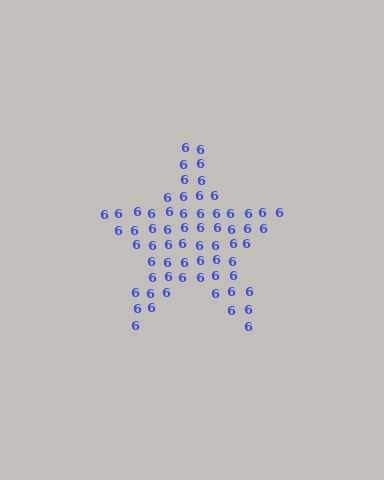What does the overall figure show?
The overall figure shows a star.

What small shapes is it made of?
It is made of small digit 6's.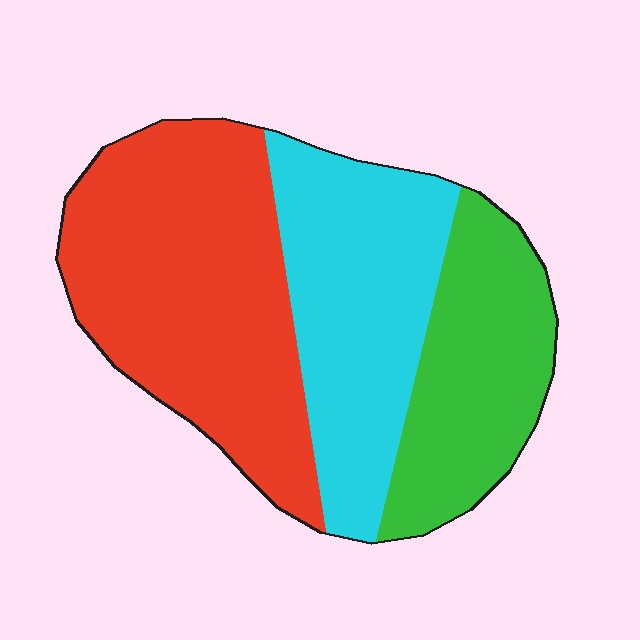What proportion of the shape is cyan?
Cyan covers about 30% of the shape.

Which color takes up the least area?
Green, at roughly 25%.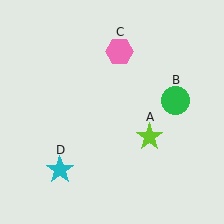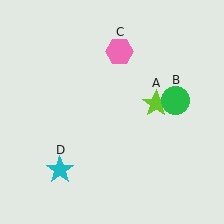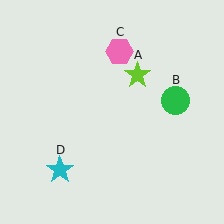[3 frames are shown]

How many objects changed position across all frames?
1 object changed position: lime star (object A).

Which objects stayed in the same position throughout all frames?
Green circle (object B) and pink hexagon (object C) and cyan star (object D) remained stationary.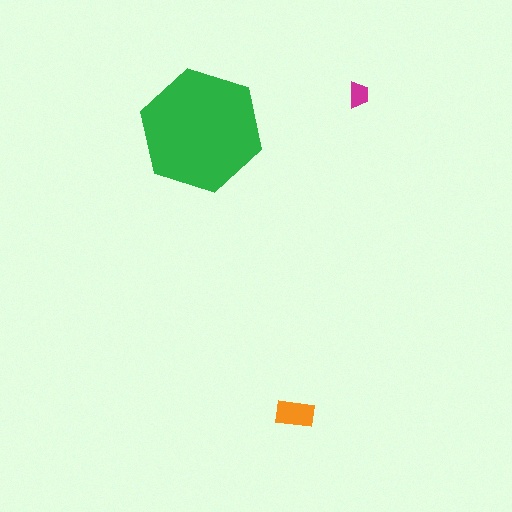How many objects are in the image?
There are 3 objects in the image.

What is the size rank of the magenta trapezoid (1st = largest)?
3rd.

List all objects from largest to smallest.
The green hexagon, the orange rectangle, the magenta trapezoid.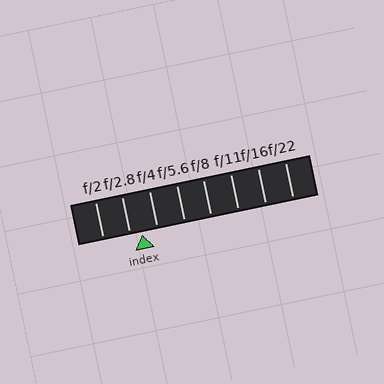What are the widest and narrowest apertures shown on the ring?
The widest aperture shown is f/2 and the narrowest is f/22.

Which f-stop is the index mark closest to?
The index mark is closest to f/2.8.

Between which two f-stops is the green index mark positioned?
The index mark is between f/2.8 and f/4.